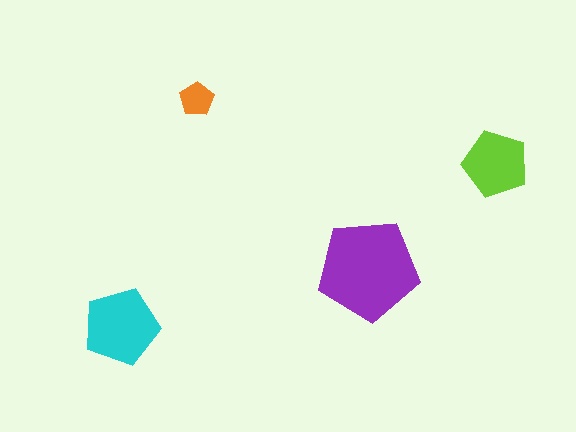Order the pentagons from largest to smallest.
the purple one, the cyan one, the lime one, the orange one.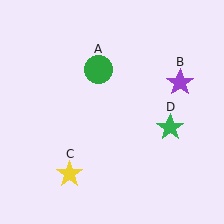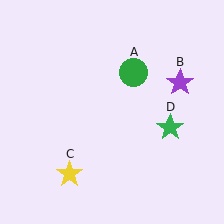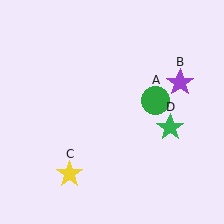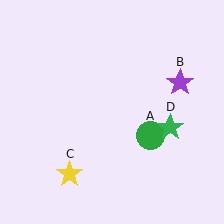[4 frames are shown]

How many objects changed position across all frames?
1 object changed position: green circle (object A).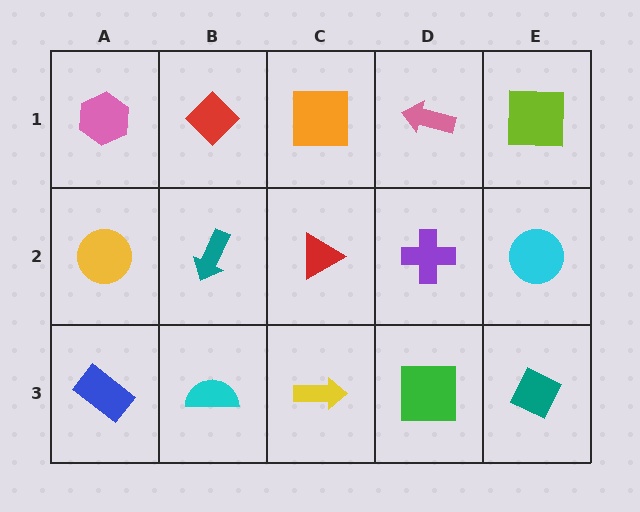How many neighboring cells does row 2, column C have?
4.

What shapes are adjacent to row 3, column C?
A red triangle (row 2, column C), a cyan semicircle (row 3, column B), a green square (row 3, column D).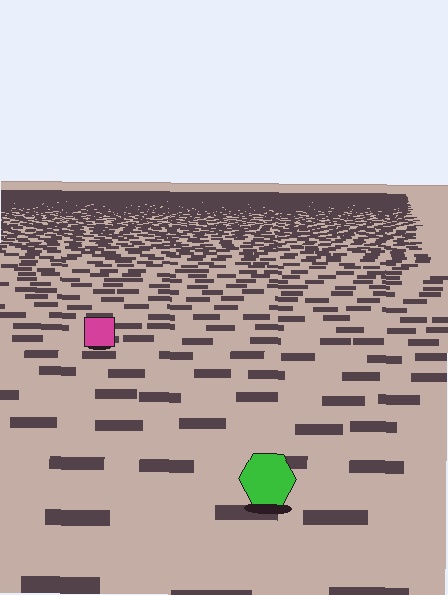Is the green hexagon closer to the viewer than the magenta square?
Yes. The green hexagon is closer — you can tell from the texture gradient: the ground texture is coarser near it.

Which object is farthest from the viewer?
The magenta square is farthest from the viewer. It appears smaller and the ground texture around it is denser.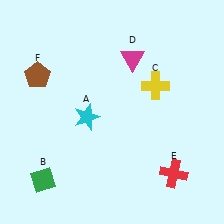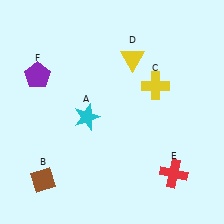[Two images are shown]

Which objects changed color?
B changed from green to brown. D changed from magenta to yellow. F changed from brown to purple.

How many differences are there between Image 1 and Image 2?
There are 3 differences between the two images.